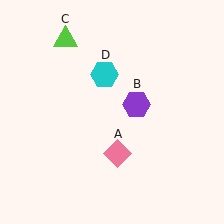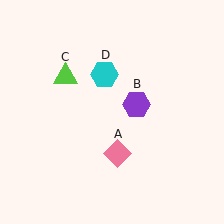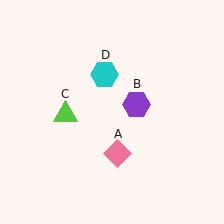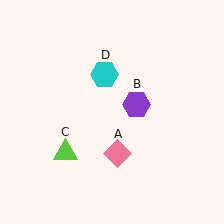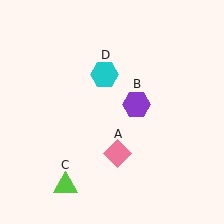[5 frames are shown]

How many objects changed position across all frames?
1 object changed position: lime triangle (object C).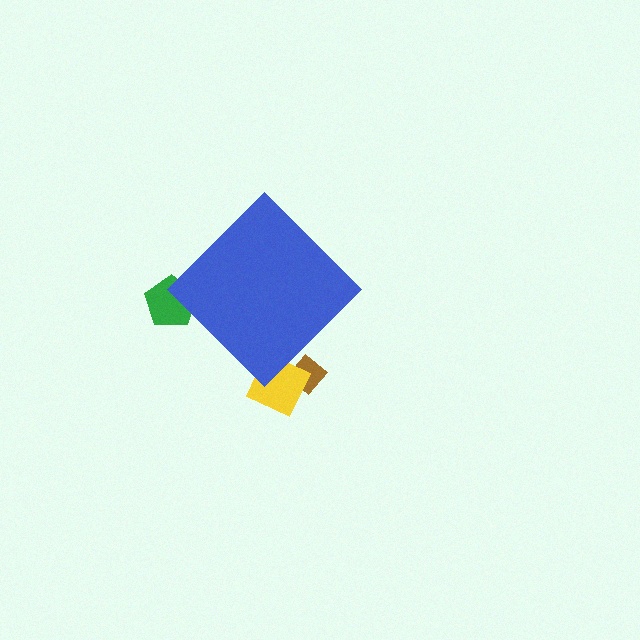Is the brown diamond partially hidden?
Yes, the brown diamond is partially hidden behind the blue diamond.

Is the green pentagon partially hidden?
Yes, the green pentagon is partially hidden behind the blue diamond.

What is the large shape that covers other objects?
A blue diamond.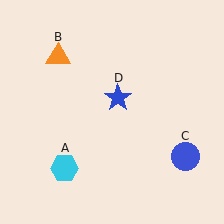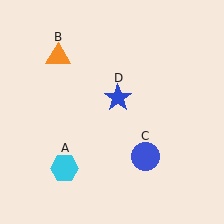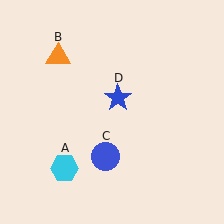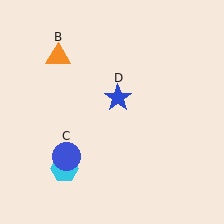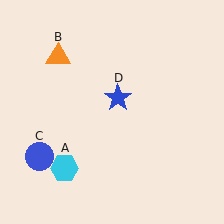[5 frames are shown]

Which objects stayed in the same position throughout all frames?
Cyan hexagon (object A) and orange triangle (object B) and blue star (object D) remained stationary.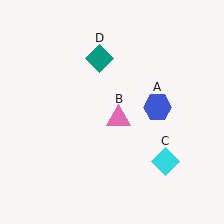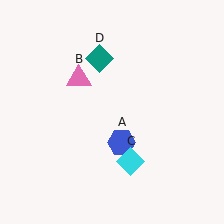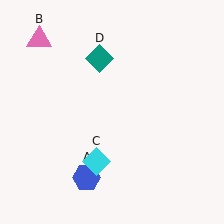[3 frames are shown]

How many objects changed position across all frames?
3 objects changed position: blue hexagon (object A), pink triangle (object B), cyan diamond (object C).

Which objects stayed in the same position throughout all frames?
Teal diamond (object D) remained stationary.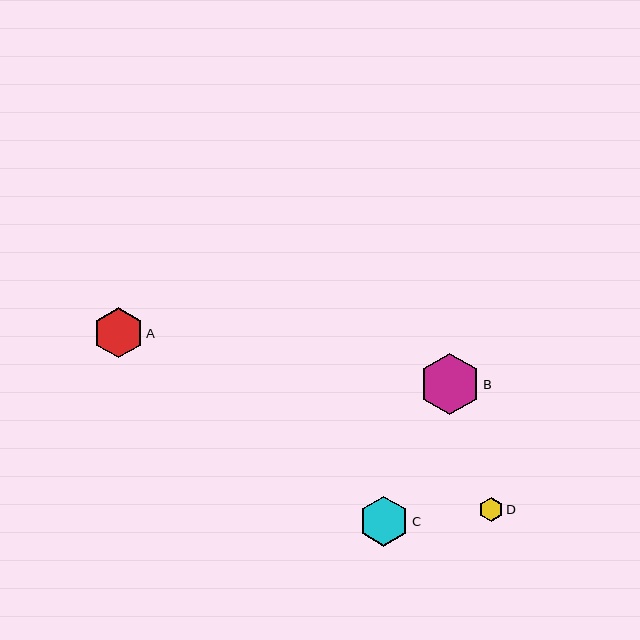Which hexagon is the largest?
Hexagon B is the largest with a size of approximately 61 pixels.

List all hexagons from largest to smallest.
From largest to smallest: B, A, C, D.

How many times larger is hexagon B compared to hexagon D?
Hexagon B is approximately 2.5 times the size of hexagon D.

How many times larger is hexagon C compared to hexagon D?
Hexagon C is approximately 2.0 times the size of hexagon D.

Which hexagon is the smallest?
Hexagon D is the smallest with a size of approximately 25 pixels.